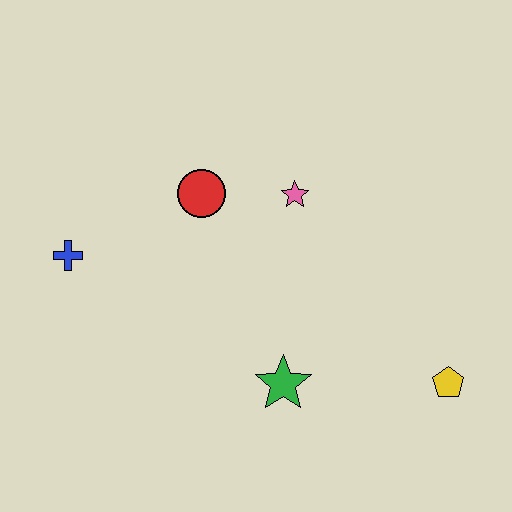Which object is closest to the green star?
The yellow pentagon is closest to the green star.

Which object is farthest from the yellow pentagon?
The blue cross is farthest from the yellow pentagon.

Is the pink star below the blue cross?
No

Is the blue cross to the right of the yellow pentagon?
No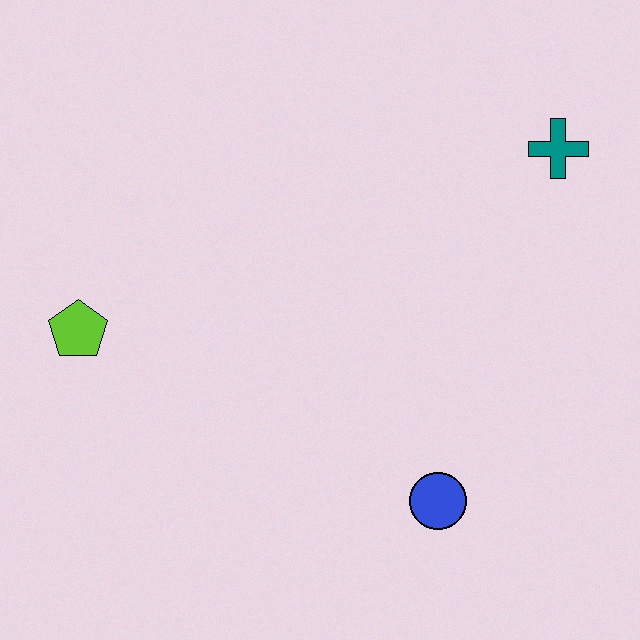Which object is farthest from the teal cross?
The lime pentagon is farthest from the teal cross.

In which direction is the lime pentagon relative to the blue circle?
The lime pentagon is to the left of the blue circle.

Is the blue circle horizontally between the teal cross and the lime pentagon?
Yes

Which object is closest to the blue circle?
The teal cross is closest to the blue circle.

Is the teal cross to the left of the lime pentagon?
No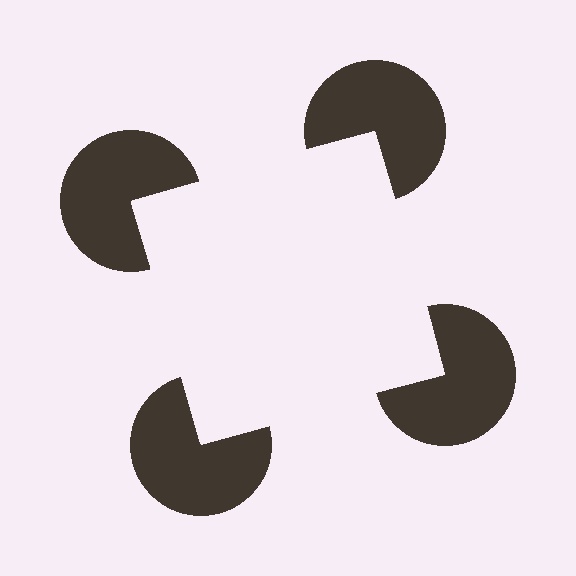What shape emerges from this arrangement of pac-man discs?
An illusory square — its edges are inferred from the aligned wedge cuts in the pac-man discs, not physically drawn.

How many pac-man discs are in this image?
There are 4 — one at each vertex of the illusory square.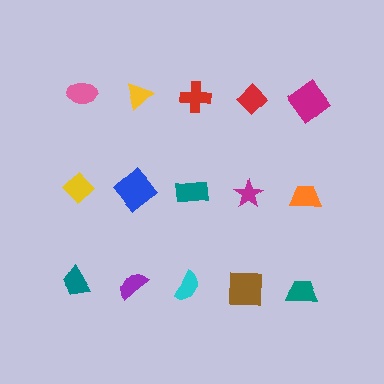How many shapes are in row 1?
5 shapes.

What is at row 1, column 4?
A red diamond.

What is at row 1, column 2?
A yellow triangle.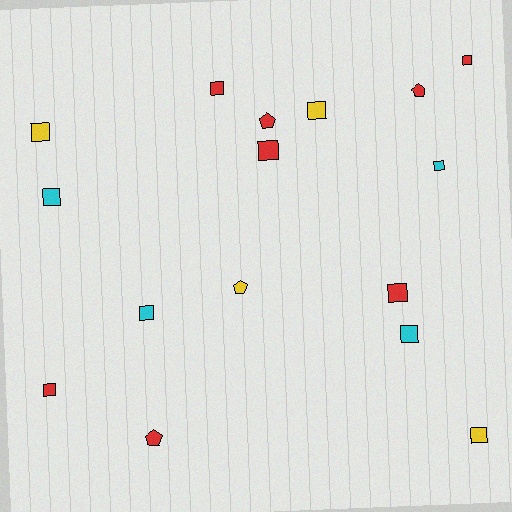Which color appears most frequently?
Red, with 8 objects.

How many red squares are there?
There are 5 red squares.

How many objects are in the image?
There are 16 objects.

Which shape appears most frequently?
Square, with 12 objects.